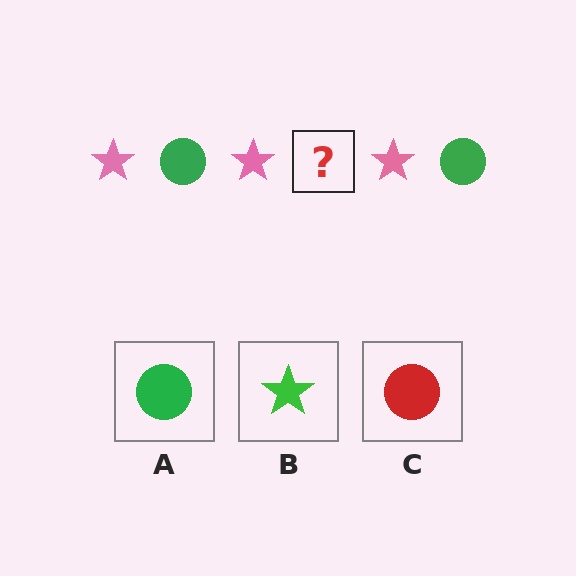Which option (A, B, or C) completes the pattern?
A.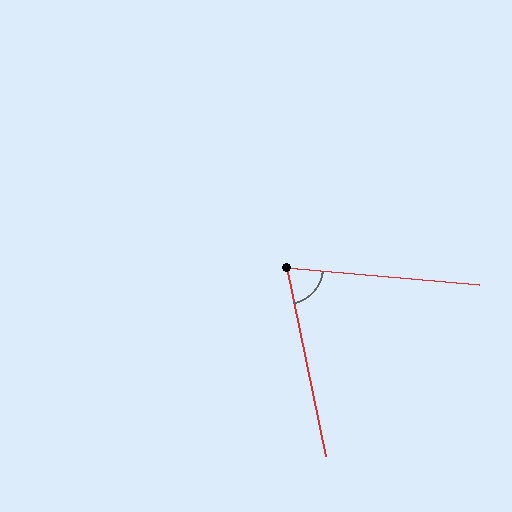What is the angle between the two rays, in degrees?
Approximately 73 degrees.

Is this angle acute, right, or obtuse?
It is acute.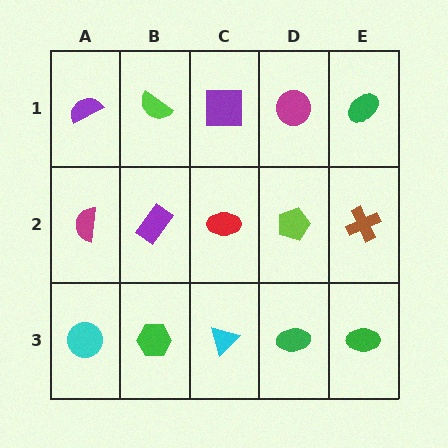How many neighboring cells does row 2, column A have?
3.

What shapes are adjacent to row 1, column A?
A magenta semicircle (row 2, column A), a lime semicircle (row 1, column B).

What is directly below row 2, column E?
A green ellipse.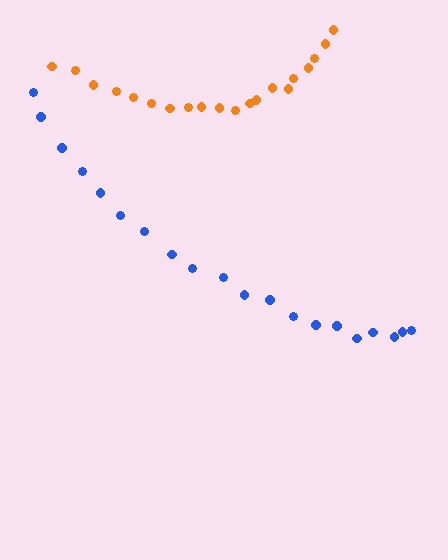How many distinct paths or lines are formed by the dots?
There are 2 distinct paths.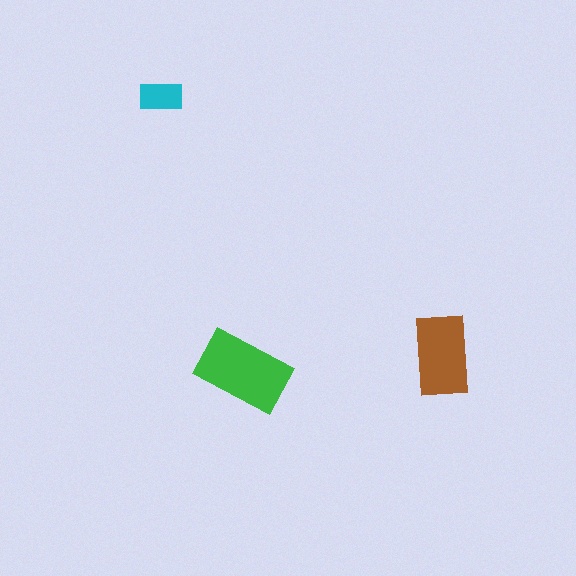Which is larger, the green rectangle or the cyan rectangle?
The green one.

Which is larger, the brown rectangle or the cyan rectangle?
The brown one.